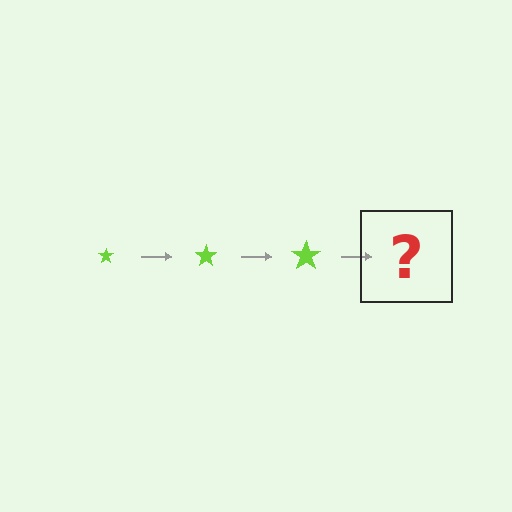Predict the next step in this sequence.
The next step is a lime star, larger than the previous one.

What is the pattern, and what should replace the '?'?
The pattern is that the star gets progressively larger each step. The '?' should be a lime star, larger than the previous one.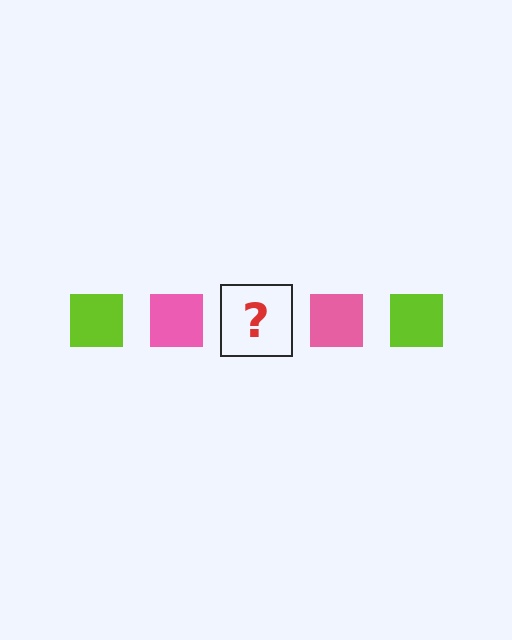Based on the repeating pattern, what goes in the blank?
The blank should be a lime square.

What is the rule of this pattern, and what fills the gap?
The rule is that the pattern cycles through lime, pink squares. The gap should be filled with a lime square.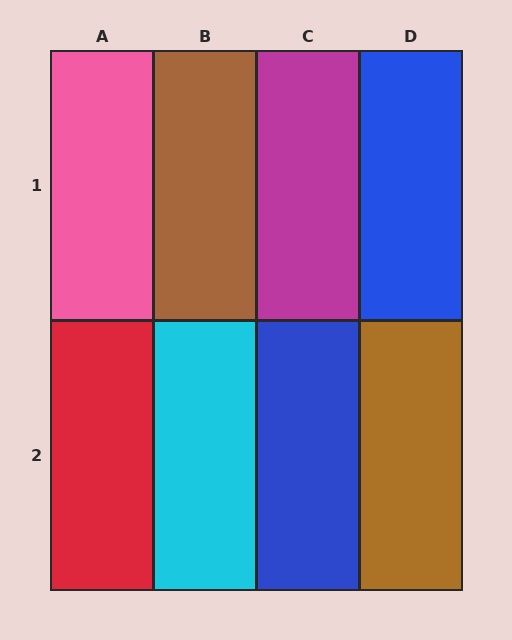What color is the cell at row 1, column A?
Pink.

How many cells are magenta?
1 cell is magenta.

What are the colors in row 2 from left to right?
Red, cyan, blue, brown.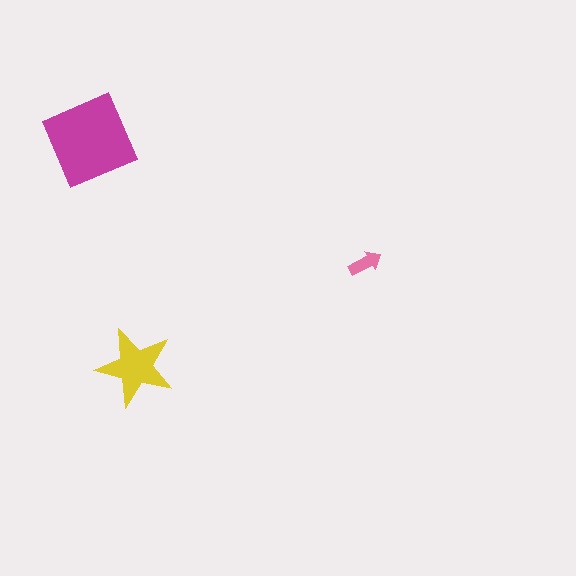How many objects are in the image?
There are 3 objects in the image.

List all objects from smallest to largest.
The pink arrow, the yellow star, the magenta square.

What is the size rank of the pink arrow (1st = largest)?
3rd.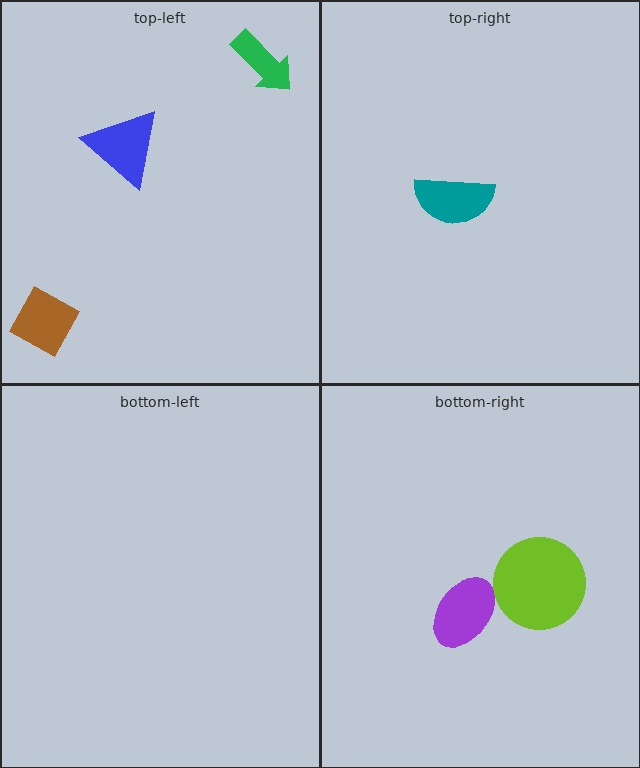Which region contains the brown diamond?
The top-left region.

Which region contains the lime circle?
The bottom-right region.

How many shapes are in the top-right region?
1.